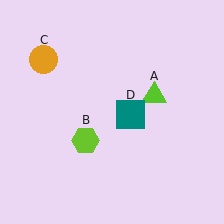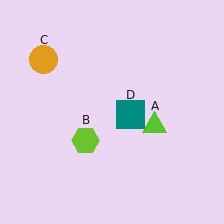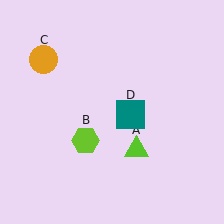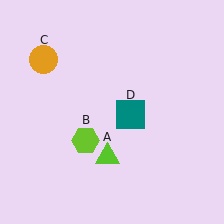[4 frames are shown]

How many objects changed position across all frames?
1 object changed position: lime triangle (object A).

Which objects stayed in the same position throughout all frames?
Lime hexagon (object B) and orange circle (object C) and teal square (object D) remained stationary.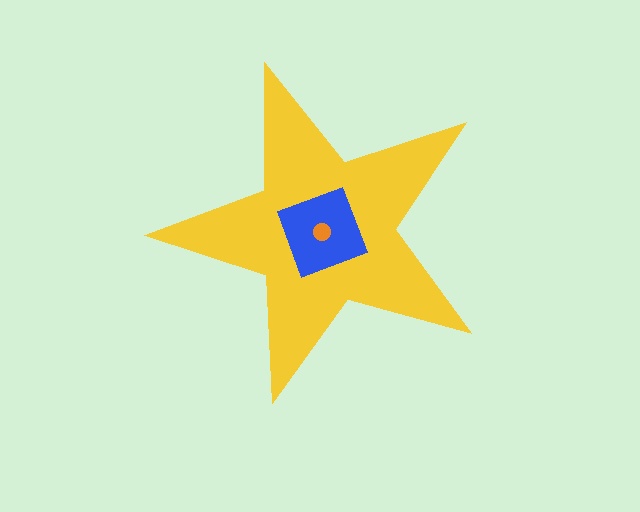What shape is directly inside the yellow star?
The blue square.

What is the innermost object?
The orange circle.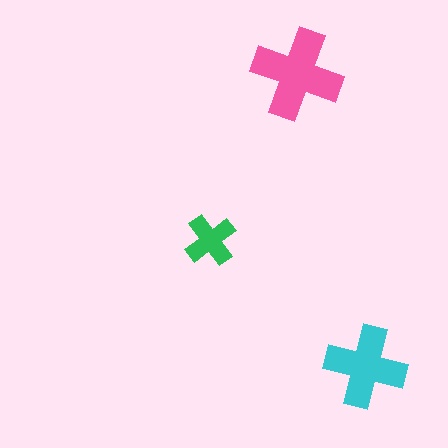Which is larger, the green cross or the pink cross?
The pink one.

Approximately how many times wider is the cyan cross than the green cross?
About 1.5 times wider.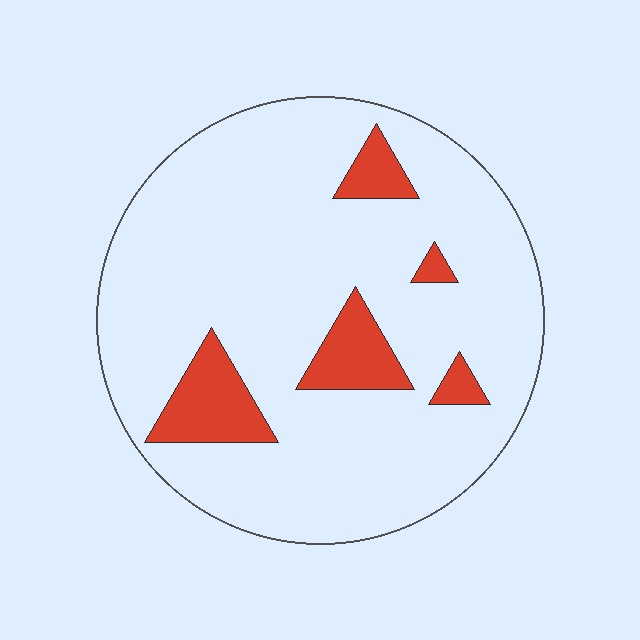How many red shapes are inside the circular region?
5.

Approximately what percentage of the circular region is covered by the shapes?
Approximately 15%.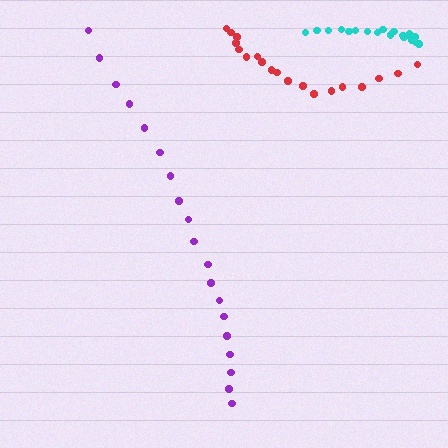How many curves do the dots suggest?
There are 3 distinct paths.